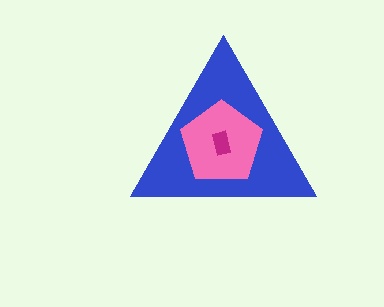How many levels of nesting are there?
3.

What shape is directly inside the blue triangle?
The pink pentagon.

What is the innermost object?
The magenta rectangle.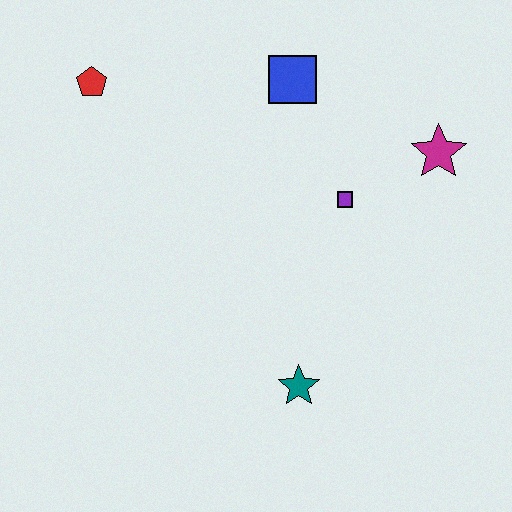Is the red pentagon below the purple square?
No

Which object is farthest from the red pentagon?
The teal star is farthest from the red pentagon.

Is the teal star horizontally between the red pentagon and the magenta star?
Yes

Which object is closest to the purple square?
The magenta star is closest to the purple square.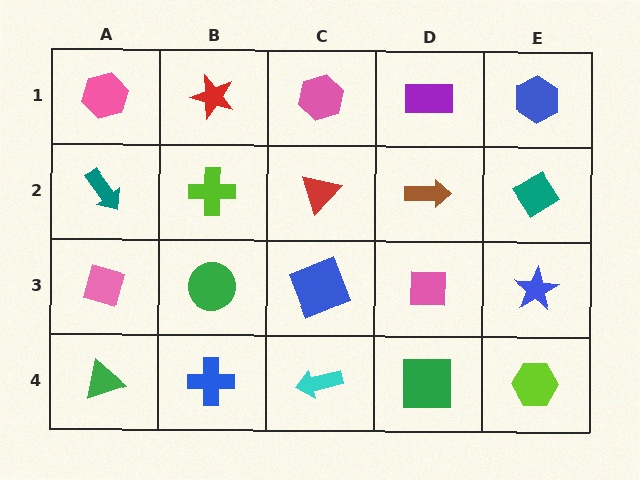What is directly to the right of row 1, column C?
A purple rectangle.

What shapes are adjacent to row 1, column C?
A red triangle (row 2, column C), a red star (row 1, column B), a purple rectangle (row 1, column D).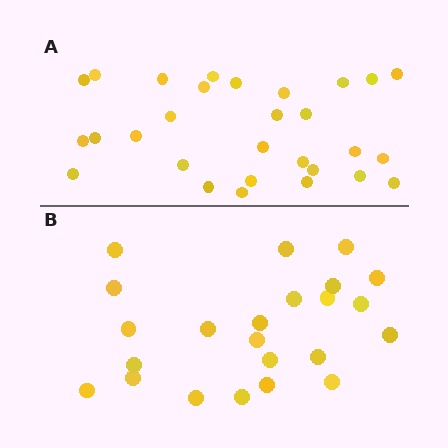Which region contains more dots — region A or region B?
Region A (the top region) has more dots.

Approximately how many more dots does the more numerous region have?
Region A has about 6 more dots than region B.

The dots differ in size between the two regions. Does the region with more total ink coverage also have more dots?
No. Region B has more total ink coverage because its dots are larger, but region A actually contains more individual dots. Total area can be misleading — the number of items is what matters here.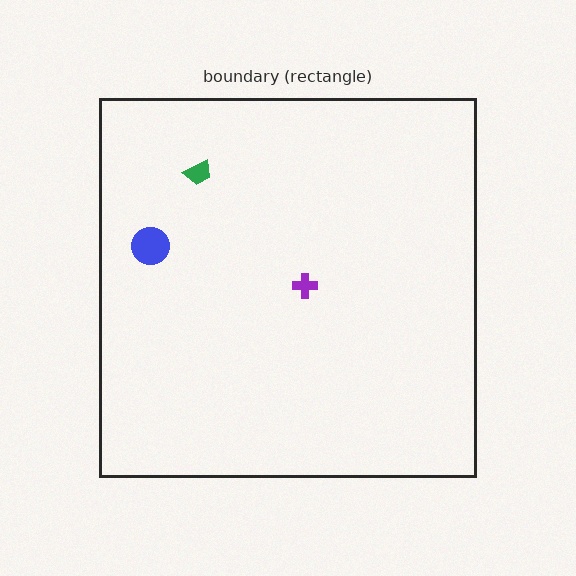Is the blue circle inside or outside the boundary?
Inside.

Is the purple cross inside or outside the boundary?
Inside.